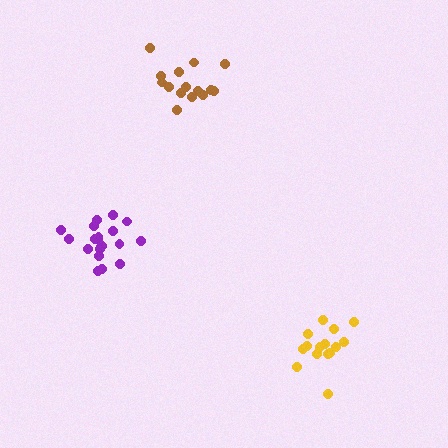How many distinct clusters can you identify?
There are 3 distinct clusters.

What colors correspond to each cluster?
The clusters are colored: purple, yellow, brown.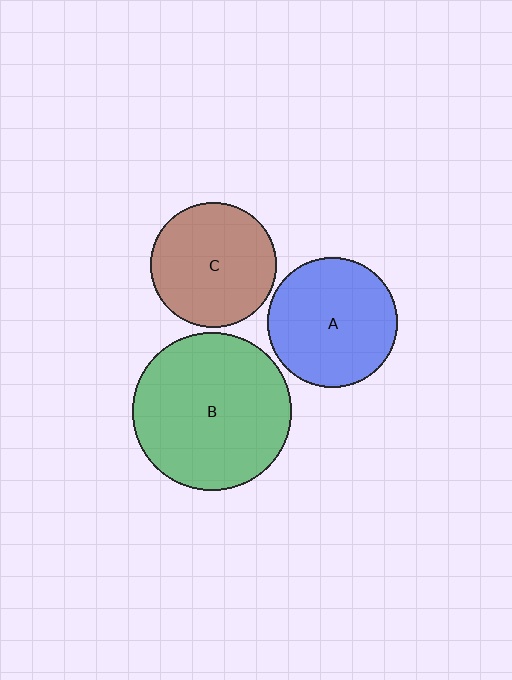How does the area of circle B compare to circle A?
Approximately 1.5 times.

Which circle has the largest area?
Circle B (green).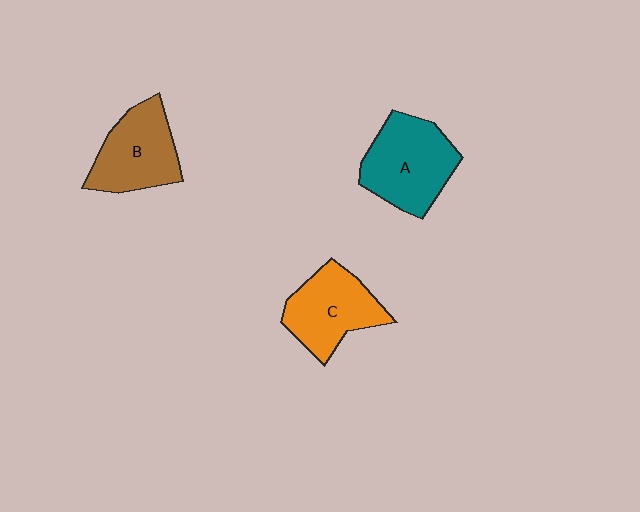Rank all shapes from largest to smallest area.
From largest to smallest: A (teal), C (orange), B (brown).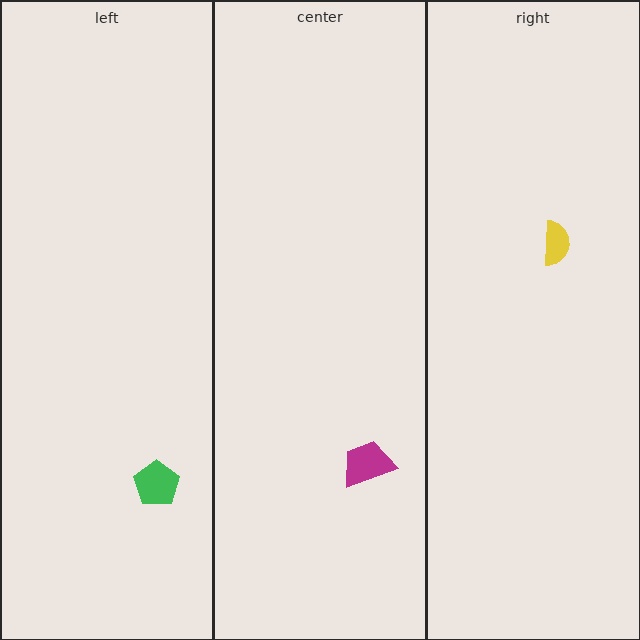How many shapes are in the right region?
1.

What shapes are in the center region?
The magenta trapezoid.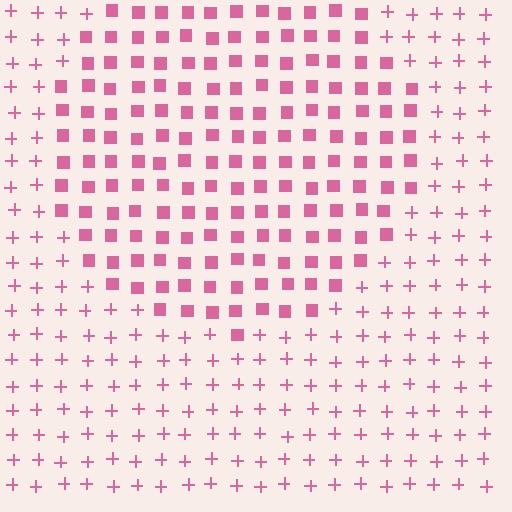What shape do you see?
I see a circle.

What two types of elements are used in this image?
The image uses squares inside the circle region and plus signs outside it.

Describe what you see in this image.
The image is filled with small pink elements arranged in a uniform grid. A circle-shaped region contains squares, while the surrounding area contains plus signs. The boundary is defined purely by the change in element shape.